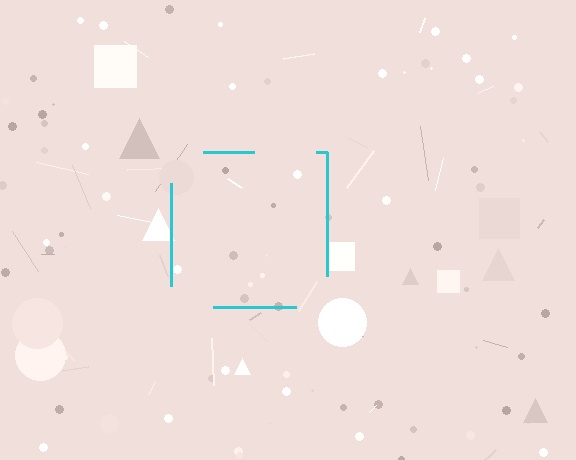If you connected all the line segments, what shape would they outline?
They would outline a square.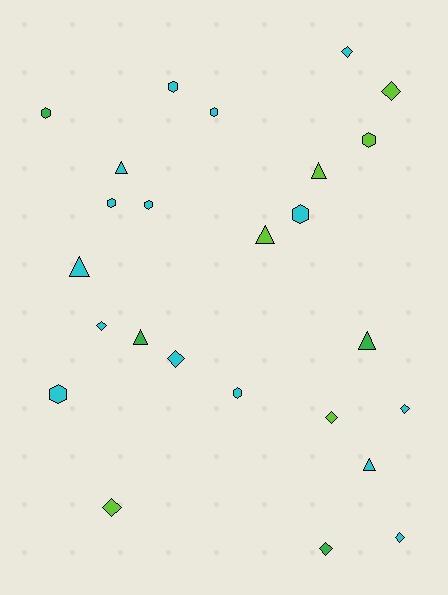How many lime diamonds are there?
There are 3 lime diamonds.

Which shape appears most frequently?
Hexagon, with 9 objects.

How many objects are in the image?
There are 25 objects.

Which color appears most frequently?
Cyan, with 15 objects.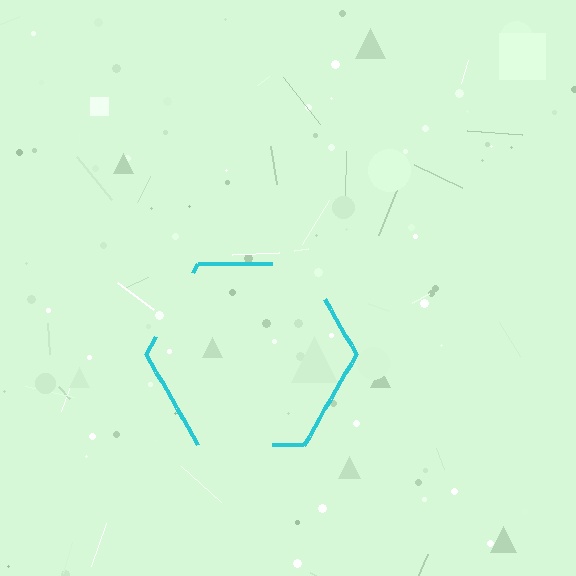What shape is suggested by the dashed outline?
The dashed outline suggests a hexagon.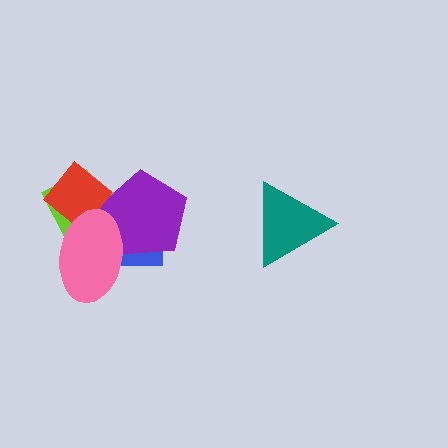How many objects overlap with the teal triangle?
0 objects overlap with the teal triangle.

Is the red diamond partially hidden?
Yes, it is partially covered by another shape.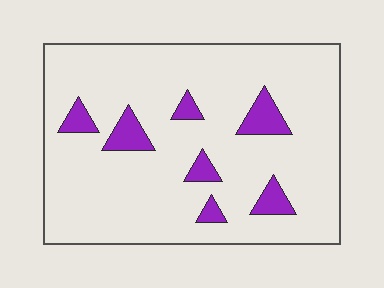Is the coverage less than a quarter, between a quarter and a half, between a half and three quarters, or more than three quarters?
Less than a quarter.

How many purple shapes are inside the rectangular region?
7.